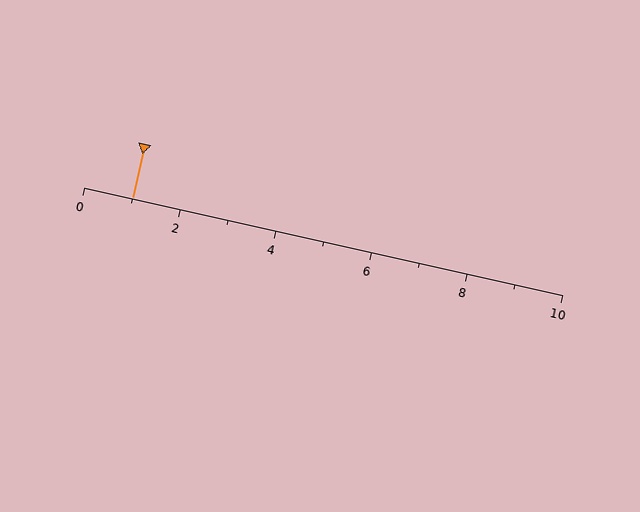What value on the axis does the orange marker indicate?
The marker indicates approximately 1.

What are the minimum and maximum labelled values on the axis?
The axis runs from 0 to 10.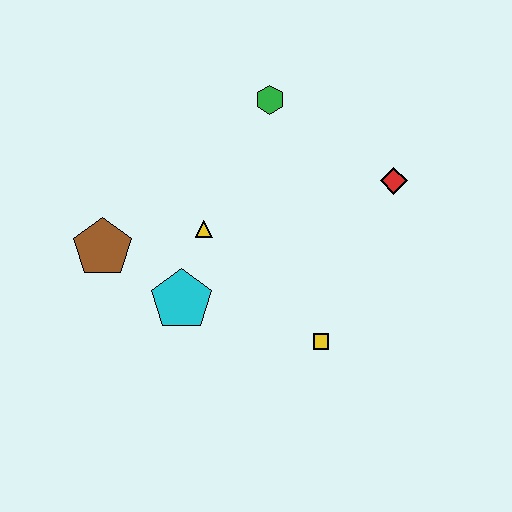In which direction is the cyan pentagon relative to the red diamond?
The cyan pentagon is to the left of the red diamond.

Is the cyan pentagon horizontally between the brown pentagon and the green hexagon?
Yes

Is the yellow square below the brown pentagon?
Yes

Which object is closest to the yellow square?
The cyan pentagon is closest to the yellow square.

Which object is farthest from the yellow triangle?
The red diamond is farthest from the yellow triangle.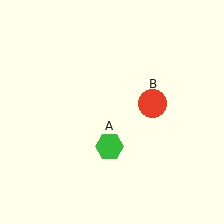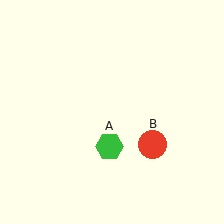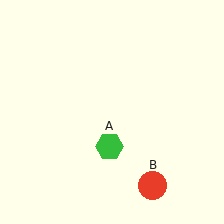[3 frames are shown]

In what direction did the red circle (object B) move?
The red circle (object B) moved down.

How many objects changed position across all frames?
1 object changed position: red circle (object B).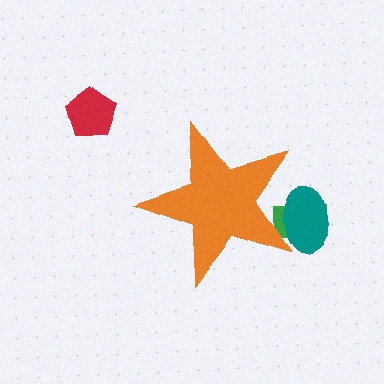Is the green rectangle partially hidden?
Yes, the green rectangle is partially hidden behind the orange star.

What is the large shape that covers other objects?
An orange star.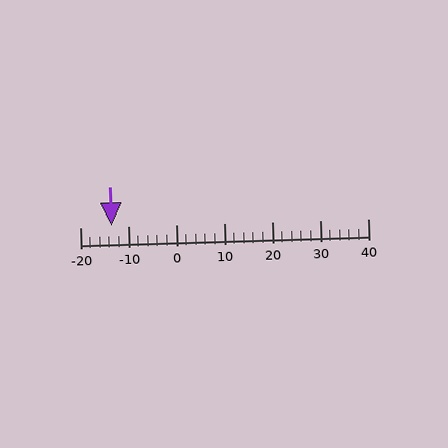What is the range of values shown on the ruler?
The ruler shows values from -20 to 40.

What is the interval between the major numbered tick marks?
The major tick marks are spaced 10 units apart.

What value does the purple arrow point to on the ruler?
The purple arrow points to approximately -14.